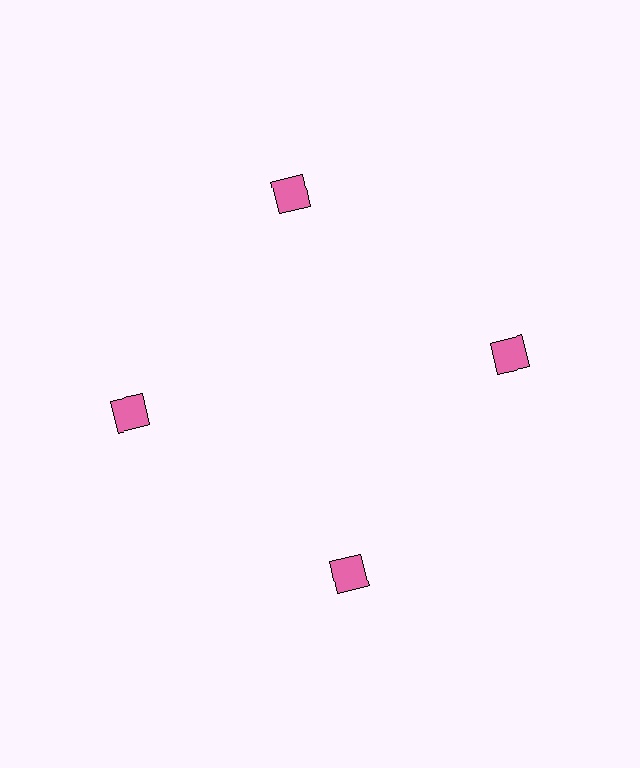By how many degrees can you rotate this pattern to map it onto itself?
The pattern maps onto itself every 90 degrees of rotation.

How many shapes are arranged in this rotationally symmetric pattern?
There are 4 shapes, arranged in 4 groups of 1.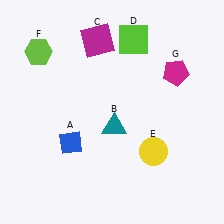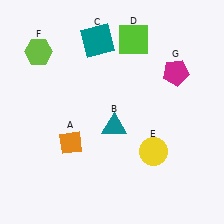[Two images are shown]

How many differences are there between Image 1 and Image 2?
There are 2 differences between the two images.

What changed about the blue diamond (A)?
In Image 1, A is blue. In Image 2, it changed to orange.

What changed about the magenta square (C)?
In Image 1, C is magenta. In Image 2, it changed to teal.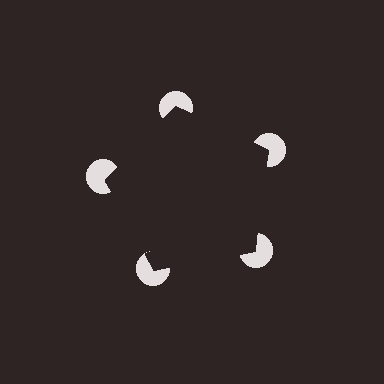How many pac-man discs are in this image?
There are 5 — one at each vertex of the illusory pentagon.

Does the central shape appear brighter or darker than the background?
It typically appears slightly darker than the background, even though no actual brightness change is drawn.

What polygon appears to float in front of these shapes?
An illusory pentagon — its edges are inferred from the aligned wedge cuts in the pac-man discs, not physically drawn.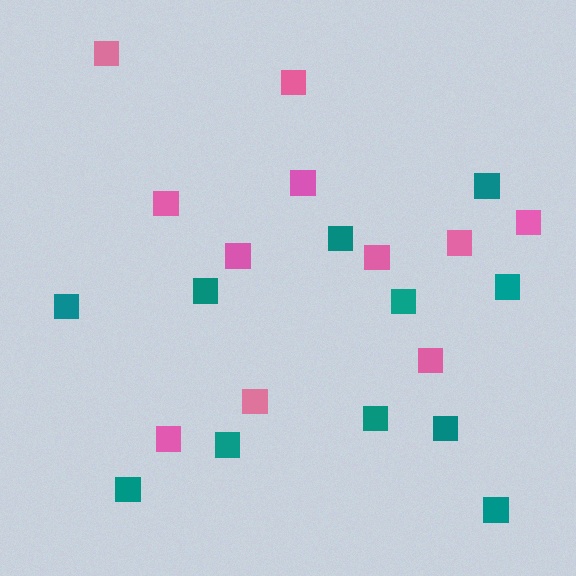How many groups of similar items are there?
There are 2 groups: one group of teal squares (11) and one group of pink squares (11).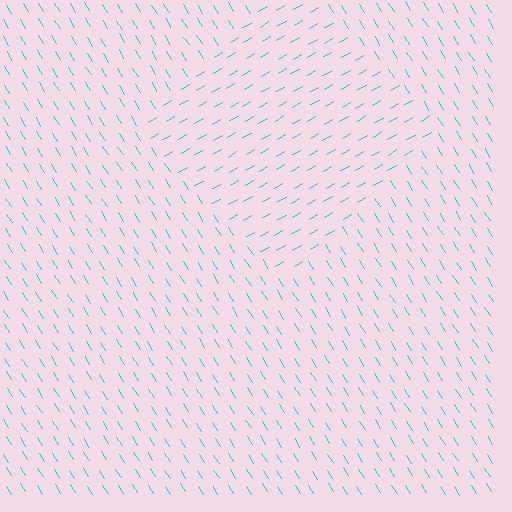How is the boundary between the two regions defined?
The boundary is defined purely by a change in line orientation (approximately 88 degrees difference). All lines are the same color and thickness.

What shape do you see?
I see a diamond.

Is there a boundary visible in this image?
Yes, there is a texture boundary formed by a change in line orientation.